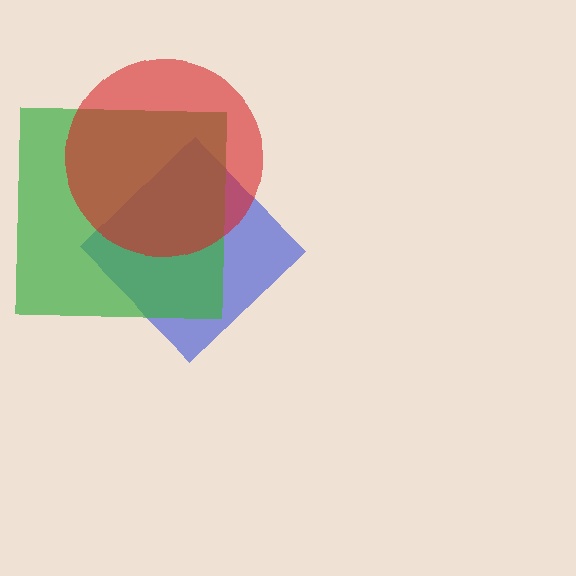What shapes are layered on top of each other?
The layered shapes are: a blue diamond, a green square, a red circle.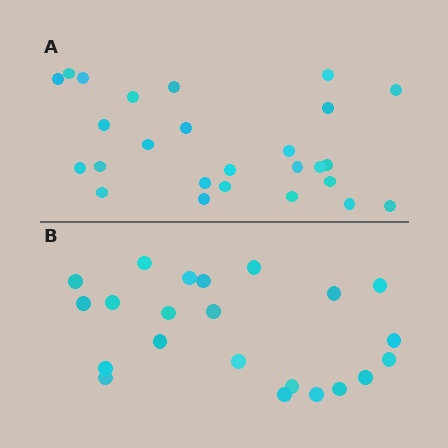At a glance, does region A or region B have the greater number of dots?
Region A (the top region) has more dots.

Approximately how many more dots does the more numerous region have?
Region A has about 4 more dots than region B.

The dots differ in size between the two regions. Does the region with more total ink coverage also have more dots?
No. Region B has more total ink coverage because its dots are larger, but region A actually contains more individual dots. Total area can be misleading — the number of items is what matters here.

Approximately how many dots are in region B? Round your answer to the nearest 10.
About 20 dots. (The exact count is 22, which rounds to 20.)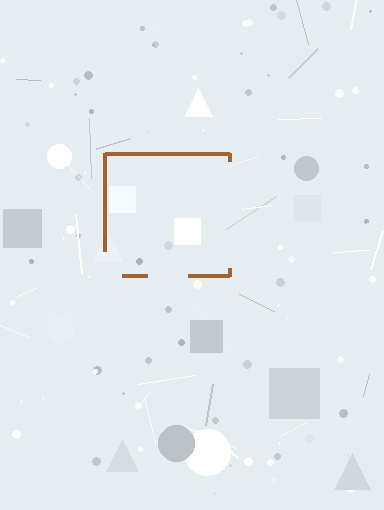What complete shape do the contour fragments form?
The contour fragments form a square.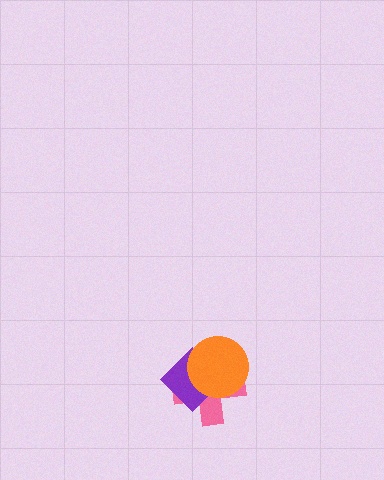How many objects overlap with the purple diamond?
2 objects overlap with the purple diamond.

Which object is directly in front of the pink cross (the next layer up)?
The purple diamond is directly in front of the pink cross.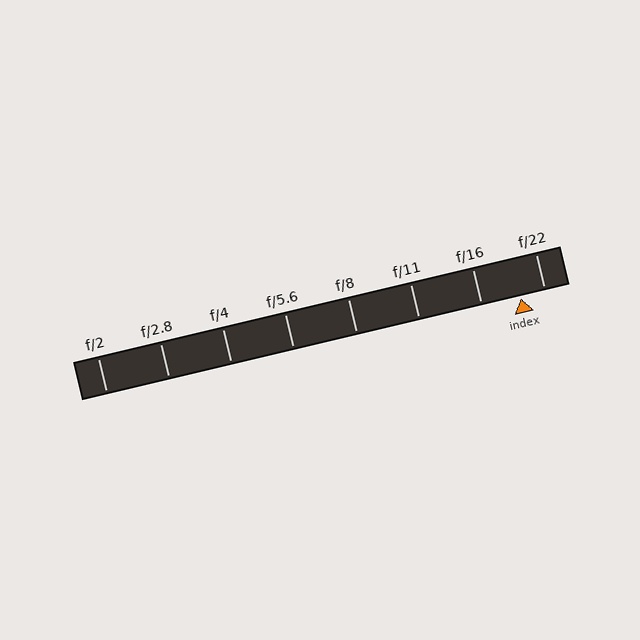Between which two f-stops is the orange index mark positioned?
The index mark is between f/16 and f/22.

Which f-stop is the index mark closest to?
The index mark is closest to f/22.